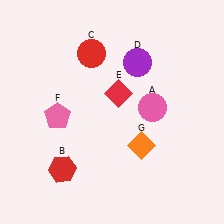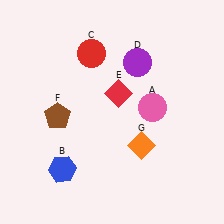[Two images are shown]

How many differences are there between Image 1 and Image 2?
There are 2 differences between the two images.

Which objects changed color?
B changed from red to blue. F changed from pink to brown.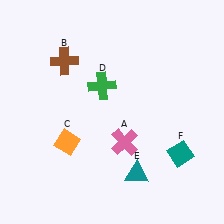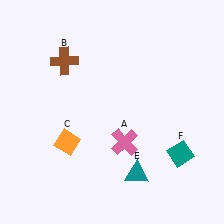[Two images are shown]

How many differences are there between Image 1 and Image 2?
There is 1 difference between the two images.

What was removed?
The green cross (D) was removed in Image 2.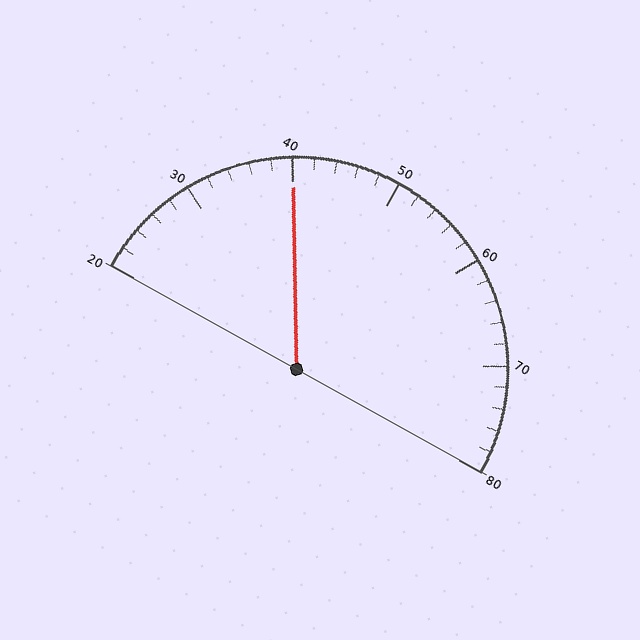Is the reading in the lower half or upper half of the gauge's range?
The reading is in the lower half of the range (20 to 80).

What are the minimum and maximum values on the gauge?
The gauge ranges from 20 to 80.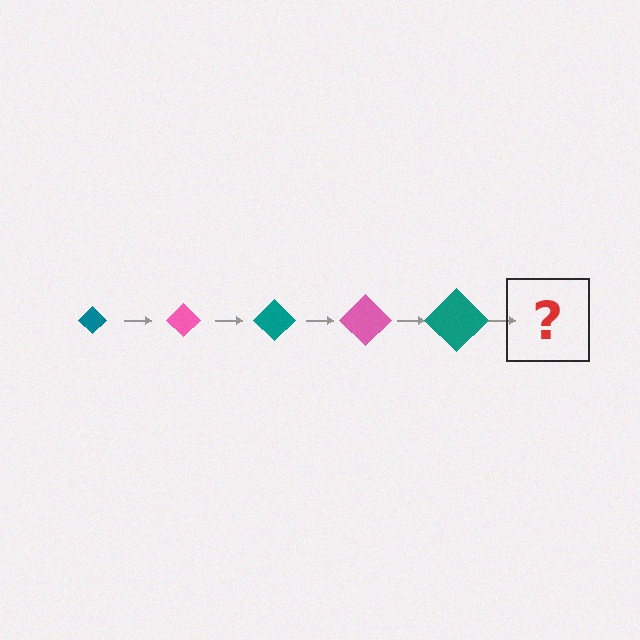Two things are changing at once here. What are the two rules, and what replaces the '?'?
The two rules are that the diamond grows larger each step and the color cycles through teal and pink. The '?' should be a pink diamond, larger than the previous one.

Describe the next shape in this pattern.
It should be a pink diamond, larger than the previous one.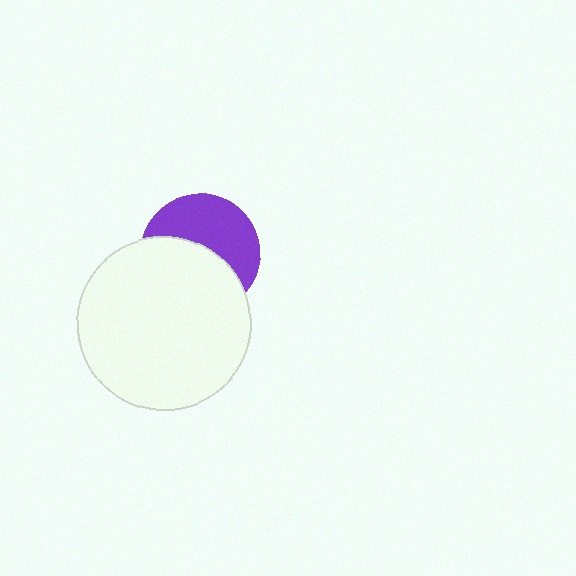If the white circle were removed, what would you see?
You would see the complete purple circle.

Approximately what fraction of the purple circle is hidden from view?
Roughly 51% of the purple circle is hidden behind the white circle.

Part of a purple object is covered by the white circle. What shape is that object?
It is a circle.